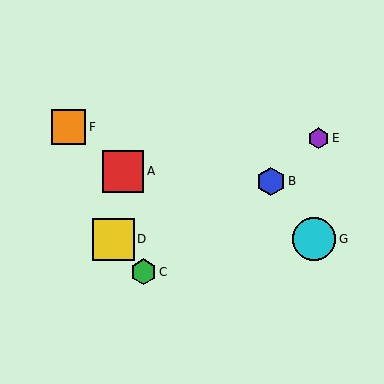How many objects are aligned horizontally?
2 objects (D, G) are aligned horizontally.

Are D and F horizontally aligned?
No, D is at y≈239 and F is at y≈127.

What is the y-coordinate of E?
Object E is at y≈138.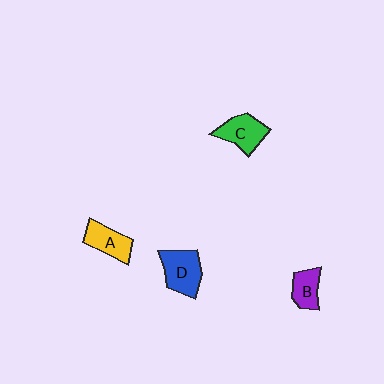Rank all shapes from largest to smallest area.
From largest to smallest: D (blue), C (green), A (yellow), B (purple).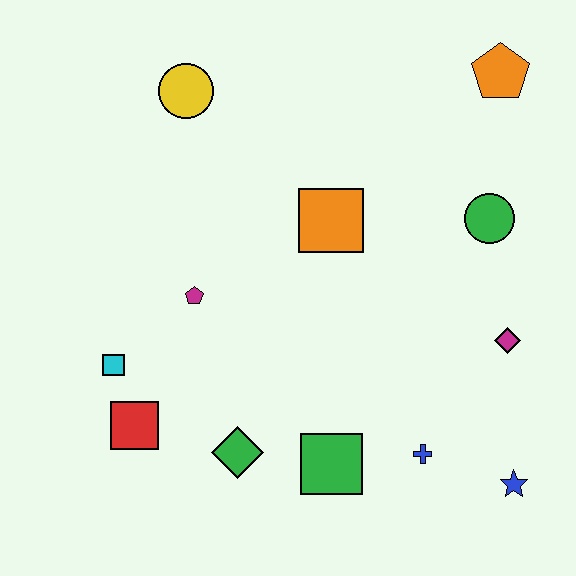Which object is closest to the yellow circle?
The orange square is closest to the yellow circle.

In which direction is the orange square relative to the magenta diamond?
The orange square is to the left of the magenta diamond.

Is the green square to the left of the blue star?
Yes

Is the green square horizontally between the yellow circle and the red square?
No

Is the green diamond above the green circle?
No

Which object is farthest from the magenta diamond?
The yellow circle is farthest from the magenta diamond.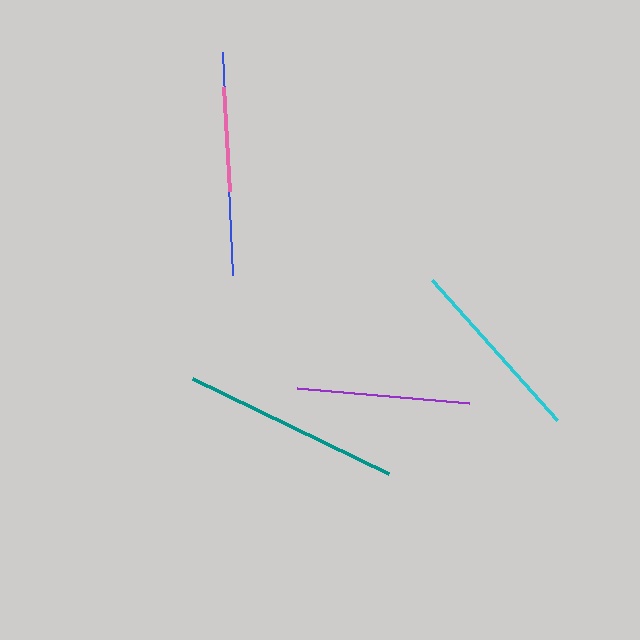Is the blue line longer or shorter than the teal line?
The blue line is longer than the teal line.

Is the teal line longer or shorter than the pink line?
The teal line is longer than the pink line.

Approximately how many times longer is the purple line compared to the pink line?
The purple line is approximately 1.7 times the length of the pink line.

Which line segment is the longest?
The blue line is the longest at approximately 223 pixels.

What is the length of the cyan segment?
The cyan segment is approximately 187 pixels long.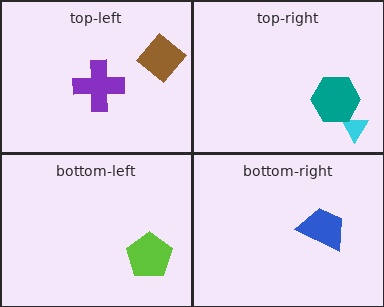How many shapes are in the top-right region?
2.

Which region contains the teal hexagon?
The top-right region.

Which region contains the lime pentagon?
The bottom-left region.